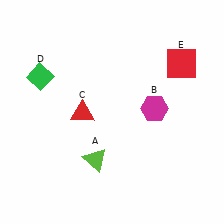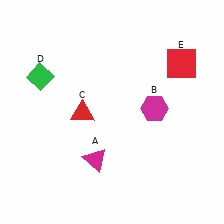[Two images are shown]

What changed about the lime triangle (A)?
In Image 1, A is lime. In Image 2, it changed to magenta.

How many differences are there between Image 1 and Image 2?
There is 1 difference between the two images.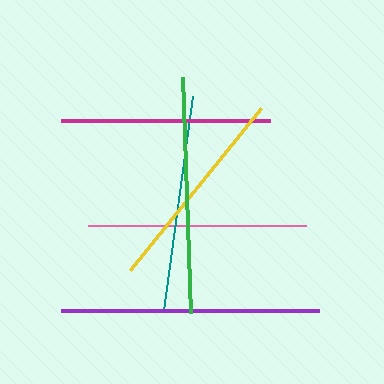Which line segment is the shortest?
The yellow line is the shortest at approximately 208 pixels.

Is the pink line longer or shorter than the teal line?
The pink line is longer than the teal line.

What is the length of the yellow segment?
The yellow segment is approximately 208 pixels long.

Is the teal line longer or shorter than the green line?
The green line is longer than the teal line.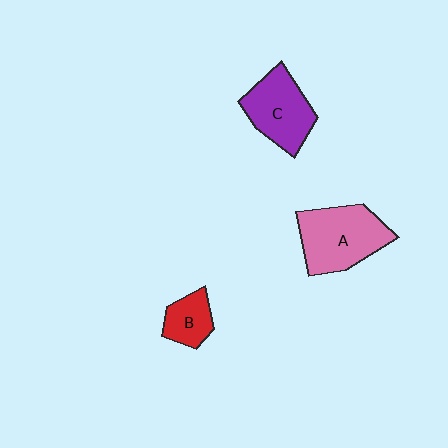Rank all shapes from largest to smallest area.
From largest to smallest: A (pink), C (purple), B (red).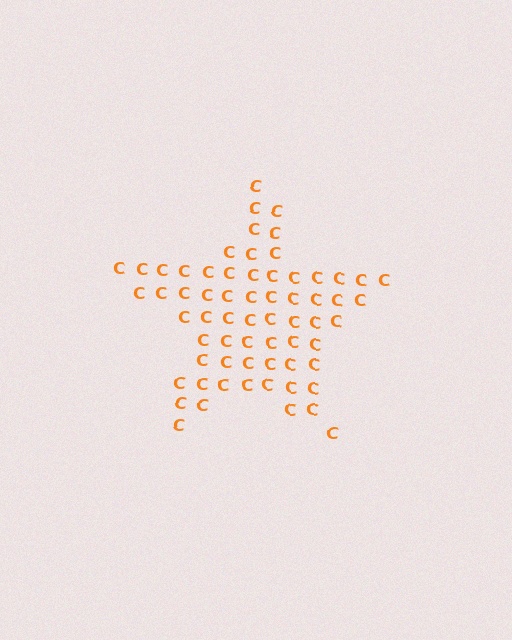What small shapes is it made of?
It is made of small letter C's.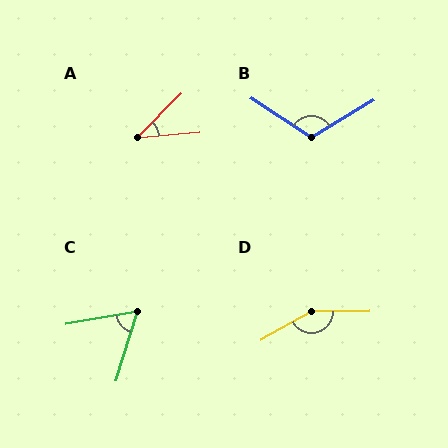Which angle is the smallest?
A, at approximately 40 degrees.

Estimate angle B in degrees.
Approximately 117 degrees.